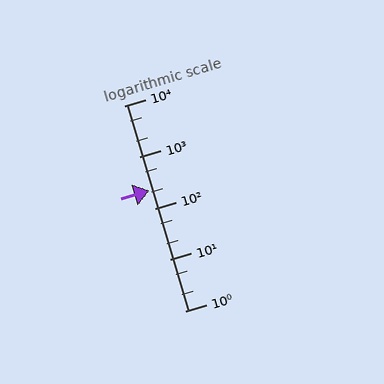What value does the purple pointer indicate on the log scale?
The pointer indicates approximately 220.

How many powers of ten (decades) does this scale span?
The scale spans 4 decades, from 1 to 10000.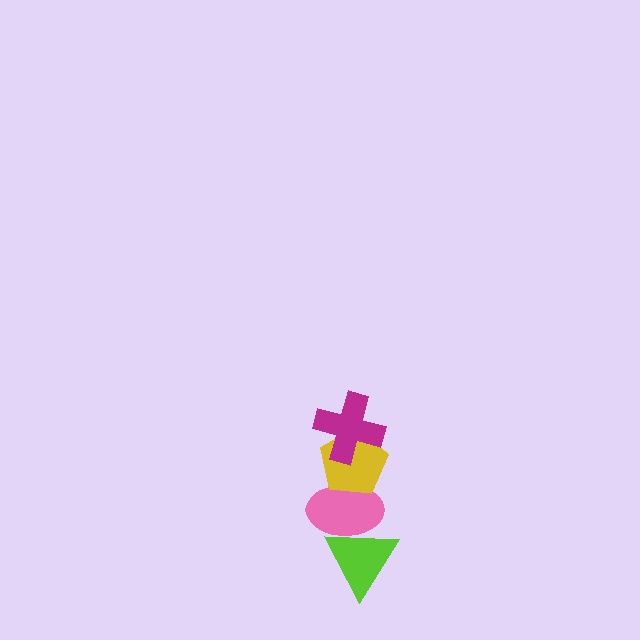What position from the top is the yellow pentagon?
The yellow pentagon is 2nd from the top.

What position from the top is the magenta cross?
The magenta cross is 1st from the top.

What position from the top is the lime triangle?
The lime triangle is 4th from the top.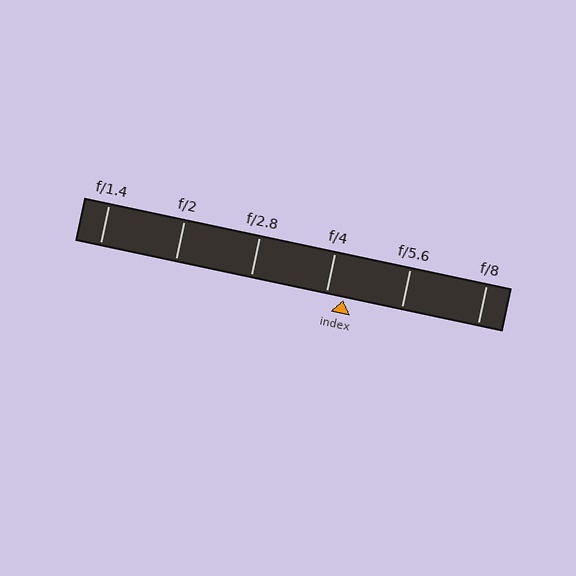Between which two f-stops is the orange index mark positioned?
The index mark is between f/4 and f/5.6.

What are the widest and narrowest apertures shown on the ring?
The widest aperture shown is f/1.4 and the narrowest is f/8.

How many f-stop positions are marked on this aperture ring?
There are 6 f-stop positions marked.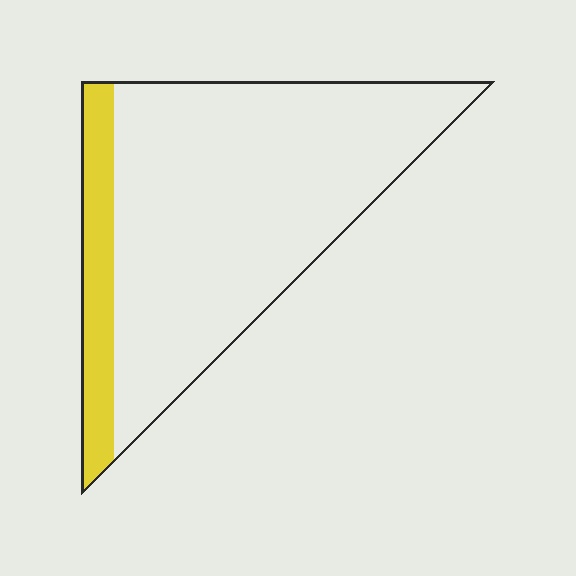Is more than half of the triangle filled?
No.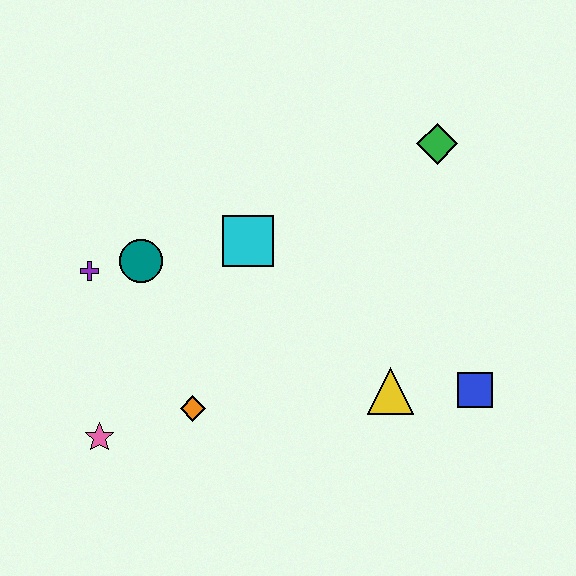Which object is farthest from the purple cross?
The blue square is farthest from the purple cross.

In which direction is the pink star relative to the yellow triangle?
The pink star is to the left of the yellow triangle.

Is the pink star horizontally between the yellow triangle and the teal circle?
No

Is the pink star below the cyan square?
Yes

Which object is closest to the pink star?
The orange diamond is closest to the pink star.